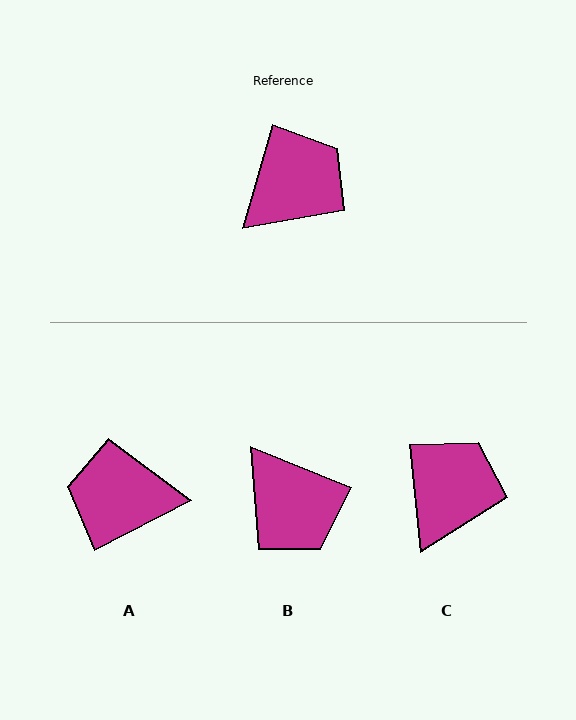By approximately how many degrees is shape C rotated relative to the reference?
Approximately 22 degrees counter-clockwise.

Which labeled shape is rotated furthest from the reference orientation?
A, about 133 degrees away.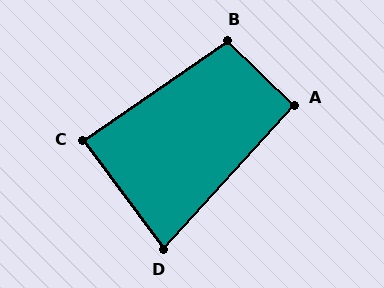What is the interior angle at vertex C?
Approximately 88 degrees (approximately right).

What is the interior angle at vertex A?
Approximately 92 degrees (approximately right).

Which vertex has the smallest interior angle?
D, at approximately 79 degrees.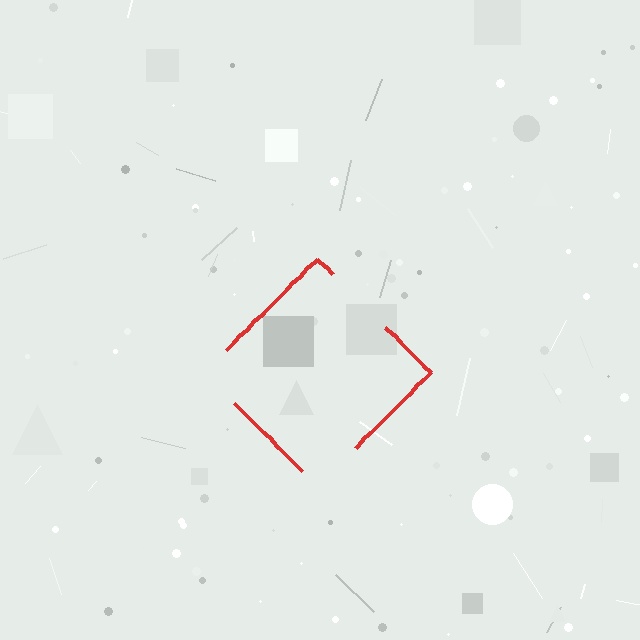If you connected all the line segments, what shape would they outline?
They would outline a diamond.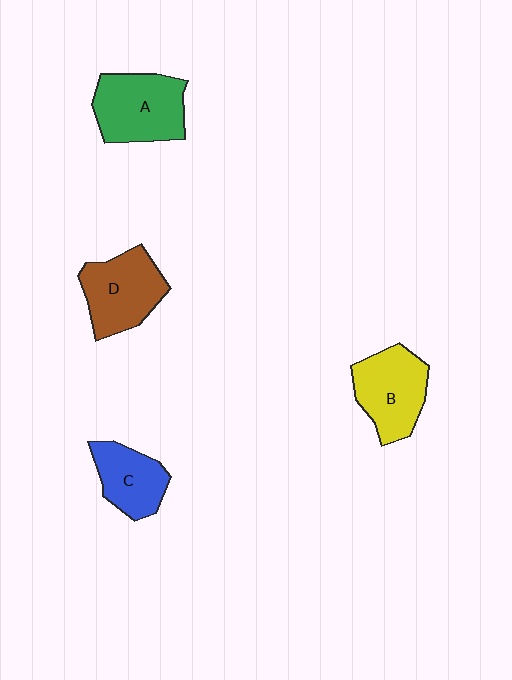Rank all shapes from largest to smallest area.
From largest to smallest: A (green), D (brown), B (yellow), C (blue).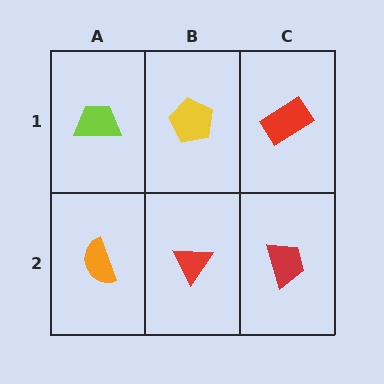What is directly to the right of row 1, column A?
A yellow pentagon.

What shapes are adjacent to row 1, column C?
A red trapezoid (row 2, column C), a yellow pentagon (row 1, column B).